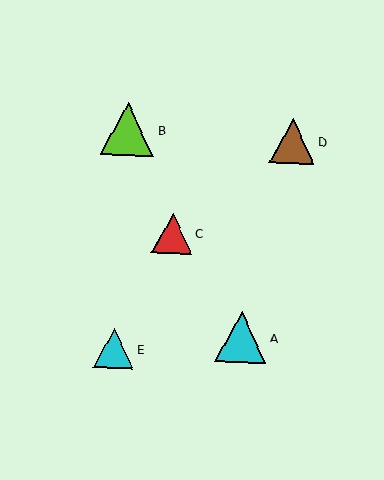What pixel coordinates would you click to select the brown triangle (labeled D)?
Click at (293, 141) to select the brown triangle D.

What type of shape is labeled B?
Shape B is a lime triangle.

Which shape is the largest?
The lime triangle (labeled B) is the largest.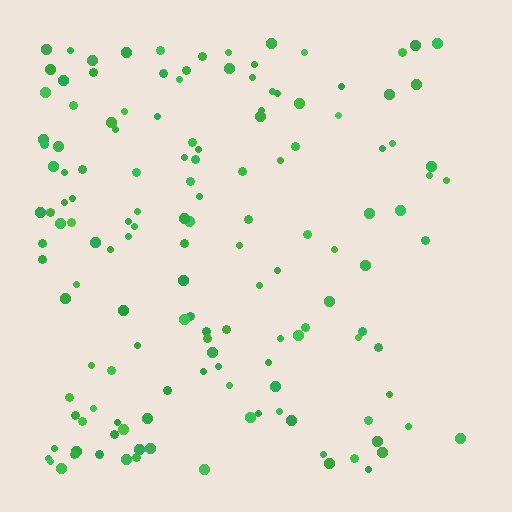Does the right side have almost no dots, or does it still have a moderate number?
Still a moderate number, just noticeably fewer than the left.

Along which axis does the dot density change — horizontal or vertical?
Horizontal.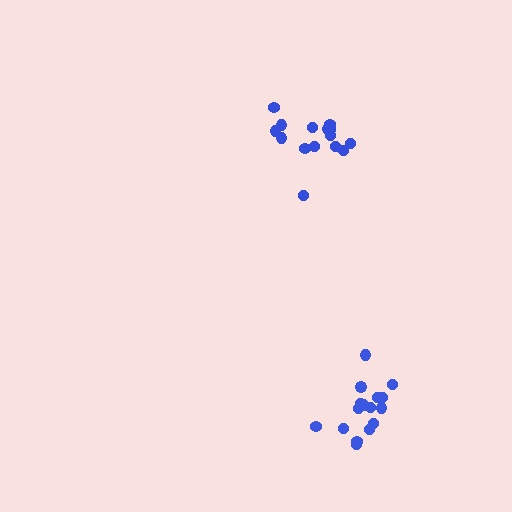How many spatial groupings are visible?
There are 2 spatial groupings.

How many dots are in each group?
Group 1: 16 dots, Group 2: 15 dots (31 total).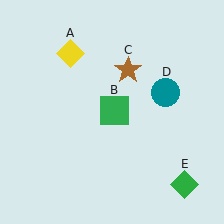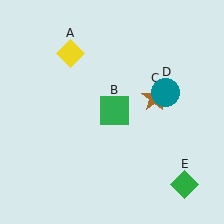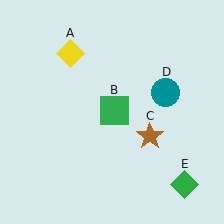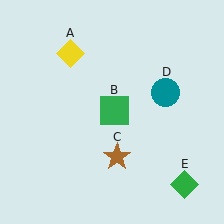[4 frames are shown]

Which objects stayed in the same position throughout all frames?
Yellow diamond (object A) and green square (object B) and teal circle (object D) and green diamond (object E) remained stationary.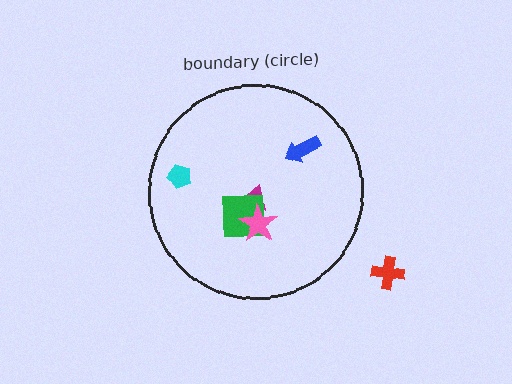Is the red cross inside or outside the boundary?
Outside.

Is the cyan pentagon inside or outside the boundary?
Inside.